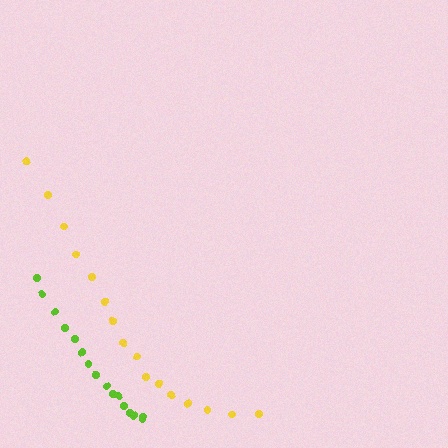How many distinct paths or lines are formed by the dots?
There are 2 distinct paths.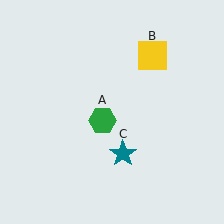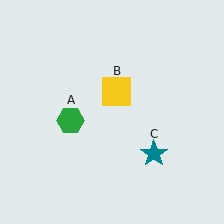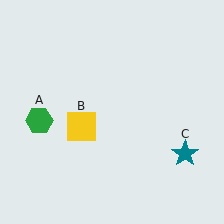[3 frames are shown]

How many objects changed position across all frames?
3 objects changed position: green hexagon (object A), yellow square (object B), teal star (object C).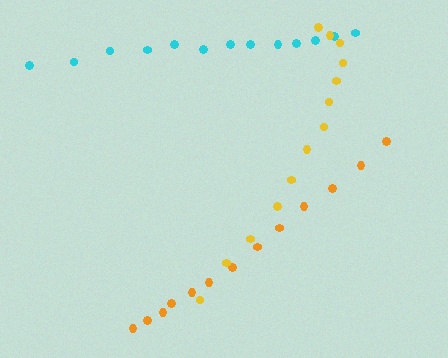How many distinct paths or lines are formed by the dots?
There are 3 distinct paths.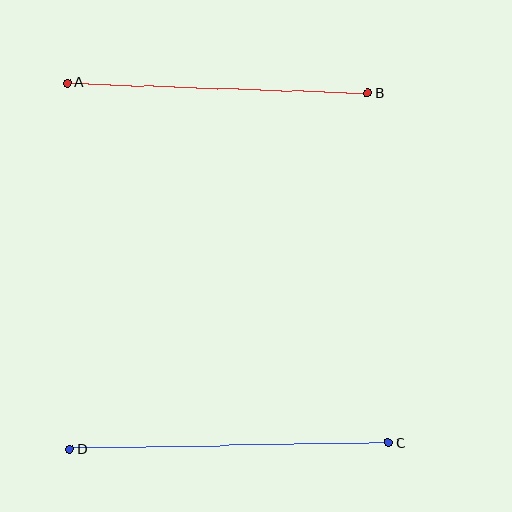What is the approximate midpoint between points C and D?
The midpoint is at approximately (229, 446) pixels.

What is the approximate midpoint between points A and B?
The midpoint is at approximately (217, 88) pixels.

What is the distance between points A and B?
The distance is approximately 301 pixels.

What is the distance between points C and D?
The distance is approximately 319 pixels.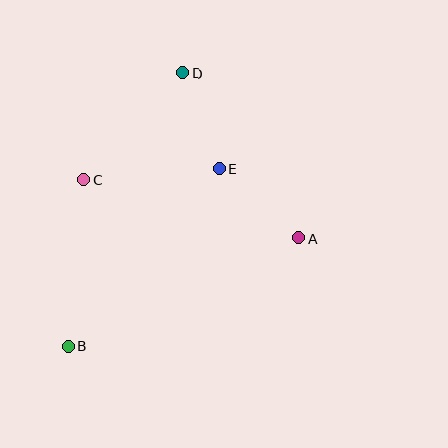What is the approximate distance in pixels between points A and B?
The distance between A and B is approximately 255 pixels.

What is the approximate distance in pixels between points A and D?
The distance between A and D is approximately 202 pixels.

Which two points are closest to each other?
Points D and E are closest to each other.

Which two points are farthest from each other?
Points B and D are farthest from each other.